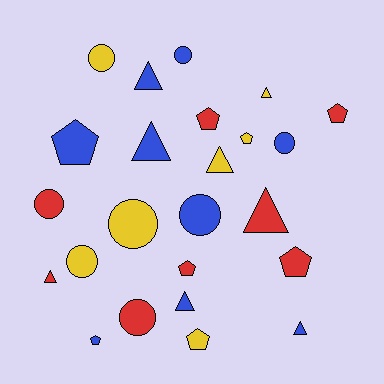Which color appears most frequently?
Blue, with 9 objects.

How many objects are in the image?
There are 24 objects.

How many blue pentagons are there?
There are 2 blue pentagons.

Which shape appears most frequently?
Triangle, with 8 objects.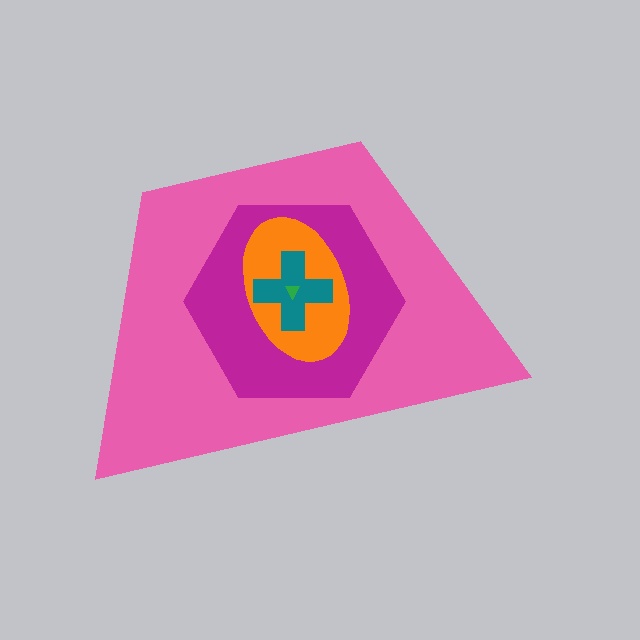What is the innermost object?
The green triangle.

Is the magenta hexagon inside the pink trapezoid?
Yes.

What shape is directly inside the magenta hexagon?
The orange ellipse.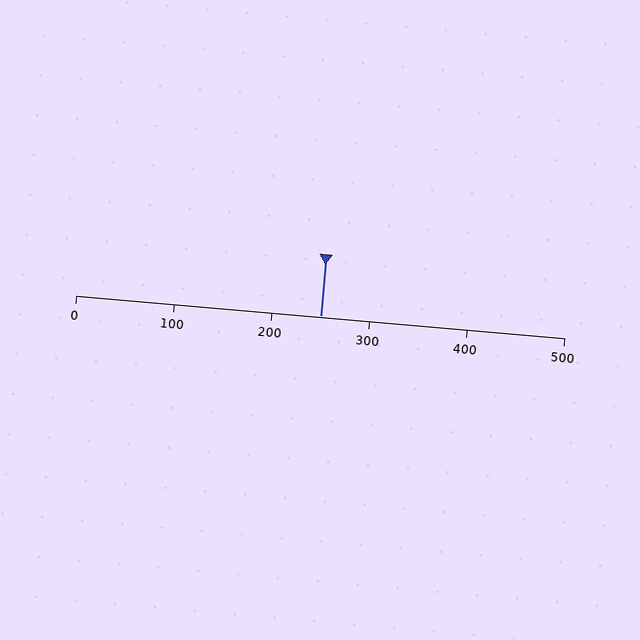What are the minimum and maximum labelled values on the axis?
The axis runs from 0 to 500.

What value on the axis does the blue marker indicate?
The marker indicates approximately 250.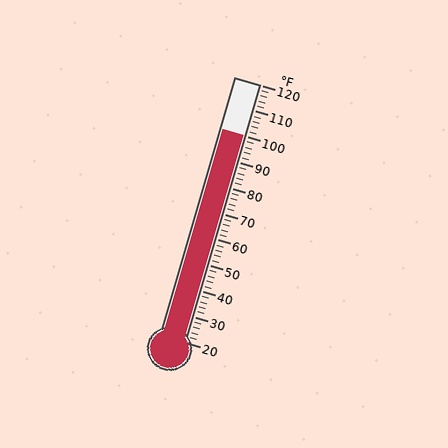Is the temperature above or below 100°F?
The temperature is at 100°F.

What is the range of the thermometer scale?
The thermometer scale ranges from 20°F to 120°F.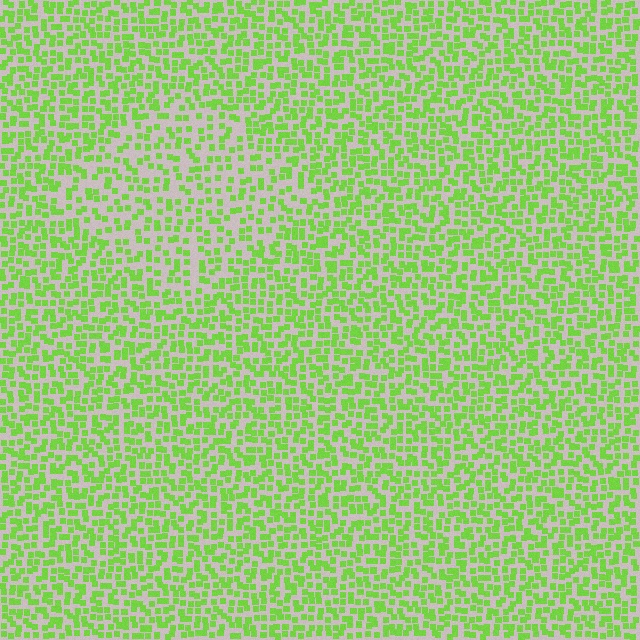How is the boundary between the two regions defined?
The boundary is defined by a change in element density (approximately 1.6x ratio). All elements are the same color, size, and shape.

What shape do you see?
I see a diamond.